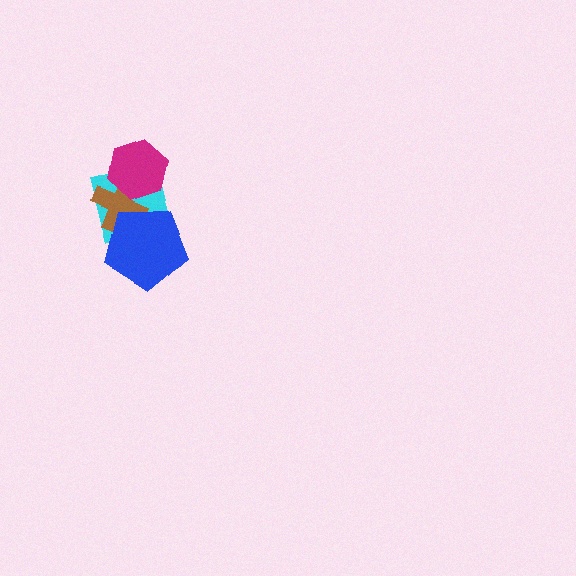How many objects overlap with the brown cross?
3 objects overlap with the brown cross.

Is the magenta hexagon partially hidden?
No, no other shape covers it.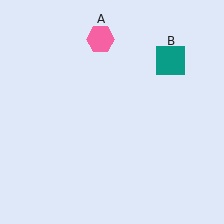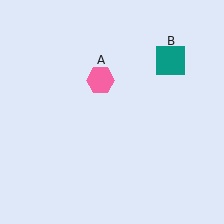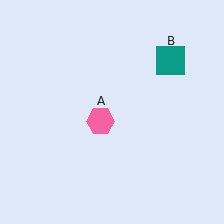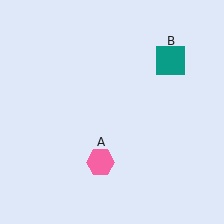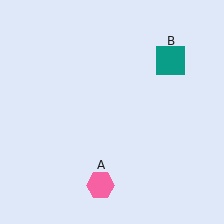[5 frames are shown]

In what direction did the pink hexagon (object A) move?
The pink hexagon (object A) moved down.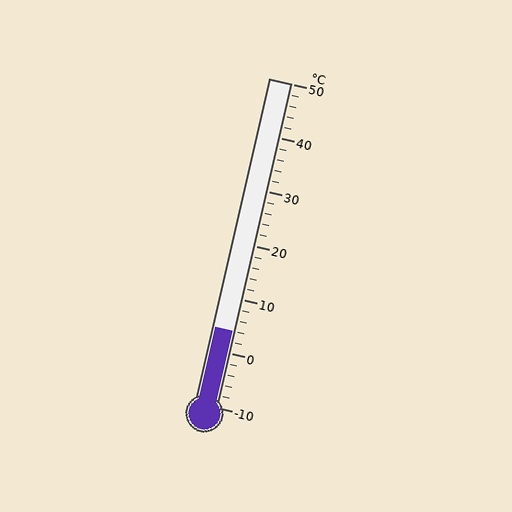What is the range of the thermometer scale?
The thermometer scale ranges from -10°C to 50°C.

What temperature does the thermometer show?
The thermometer shows approximately 4°C.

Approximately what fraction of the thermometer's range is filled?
The thermometer is filled to approximately 25% of its range.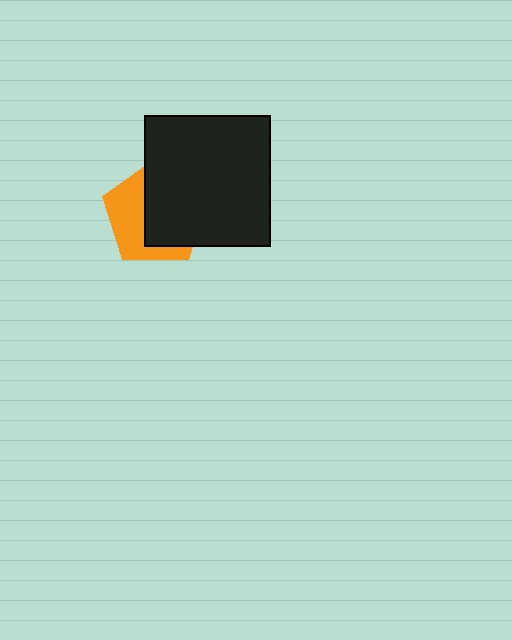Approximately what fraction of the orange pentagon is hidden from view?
Roughly 58% of the orange pentagon is hidden behind the black rectangle.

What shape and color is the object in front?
The object in front is a black rectangle.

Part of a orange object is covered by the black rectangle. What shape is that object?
It is a pentagon.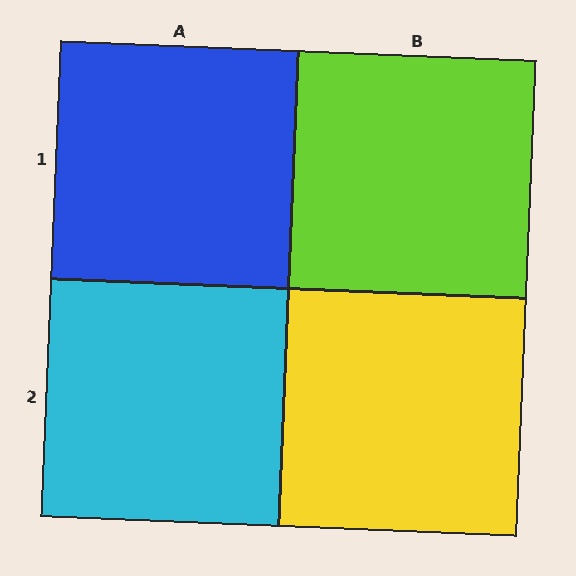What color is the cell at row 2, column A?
Cyan.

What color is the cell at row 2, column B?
Yellow.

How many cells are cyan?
1 cell is cyan.